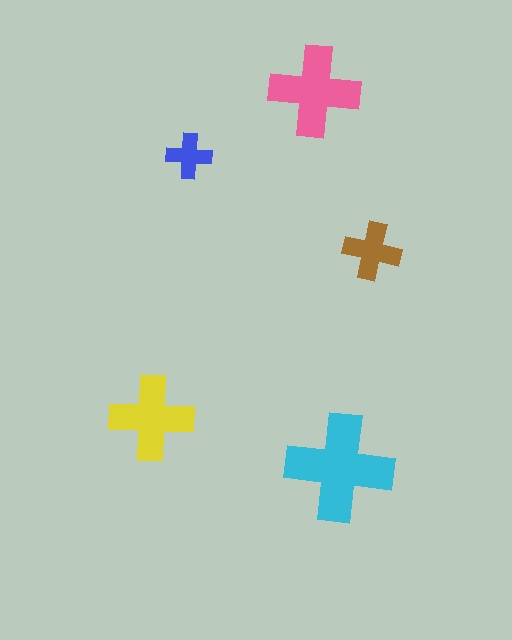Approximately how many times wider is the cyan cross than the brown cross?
About 2 times wider.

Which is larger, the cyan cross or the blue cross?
The cyan one.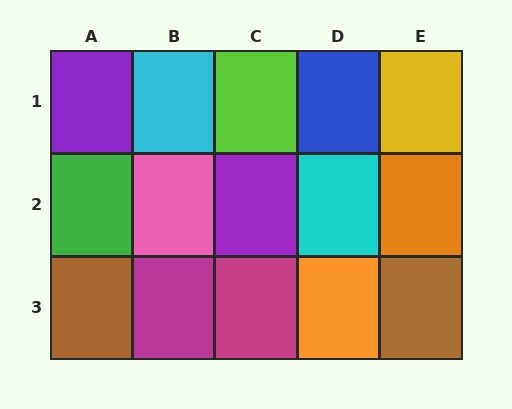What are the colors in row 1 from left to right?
Purple, cyan, lime, blue, yellow.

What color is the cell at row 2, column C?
Purple.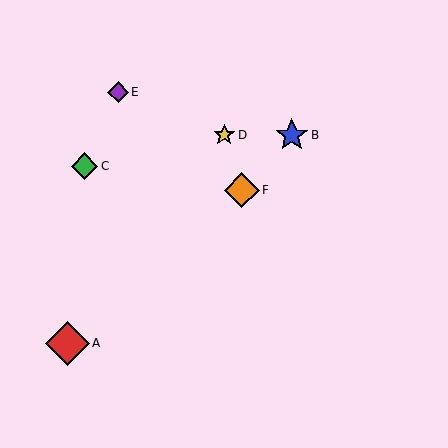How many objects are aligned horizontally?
2 objects (B, D) are aligned horizontally.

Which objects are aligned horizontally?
Objects B, D are aligned horizontally.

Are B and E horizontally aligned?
No, B is at y≈135 and E is at y≈92.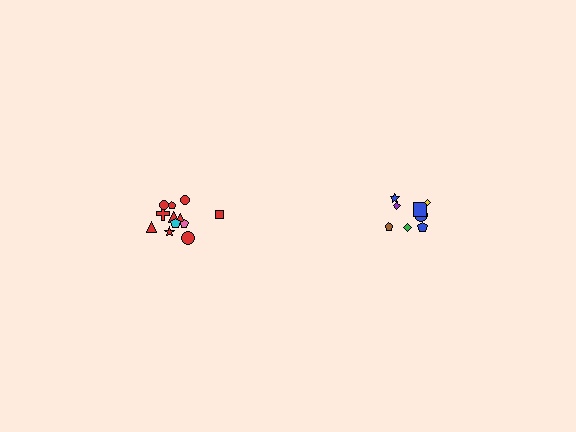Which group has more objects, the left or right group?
The left group.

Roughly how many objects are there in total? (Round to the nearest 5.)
Roughly 20 objects in total.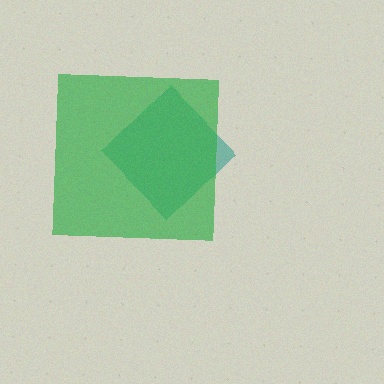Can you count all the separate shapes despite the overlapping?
Yes, there are 2 separate shapes.